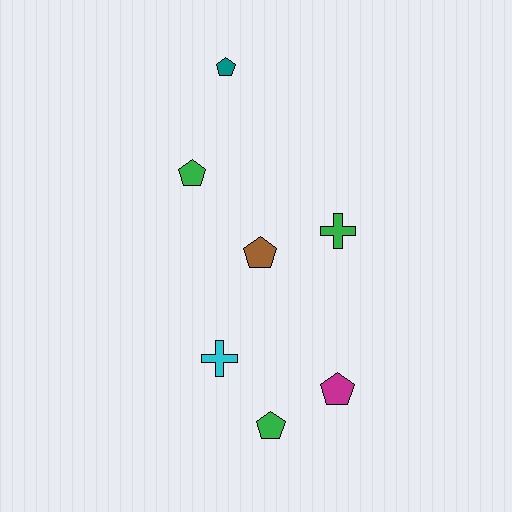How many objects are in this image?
There are 7 objects.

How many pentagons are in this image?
There are 5 pentagons.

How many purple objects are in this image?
There are no purple objects.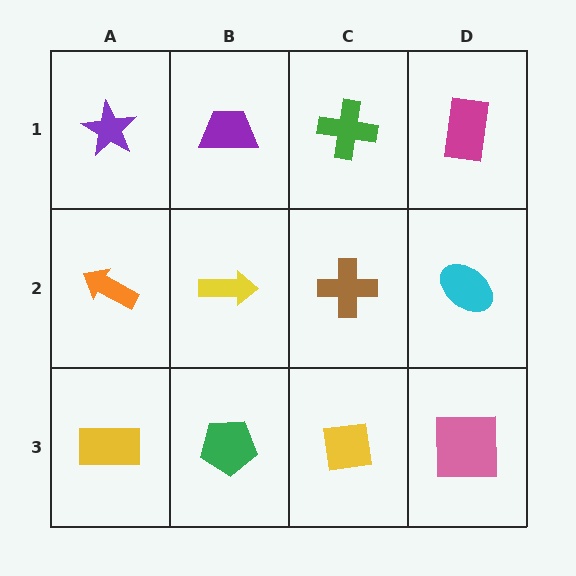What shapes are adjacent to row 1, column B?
A yellow arrow (row 2, column B), a purple star (row 1, column A), a green cross (row 1, column C).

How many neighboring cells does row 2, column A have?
3.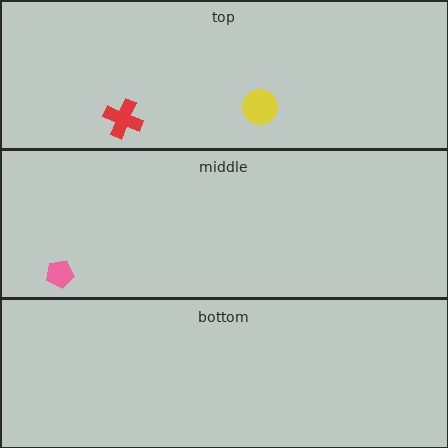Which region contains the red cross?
The top region.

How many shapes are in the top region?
2.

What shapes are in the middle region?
The pink pentagon.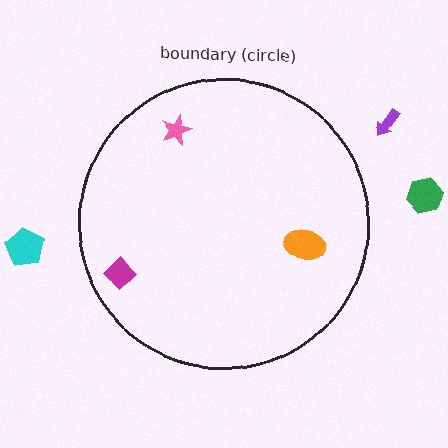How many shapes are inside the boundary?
3 inside, 3 outside.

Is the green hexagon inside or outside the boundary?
Outside.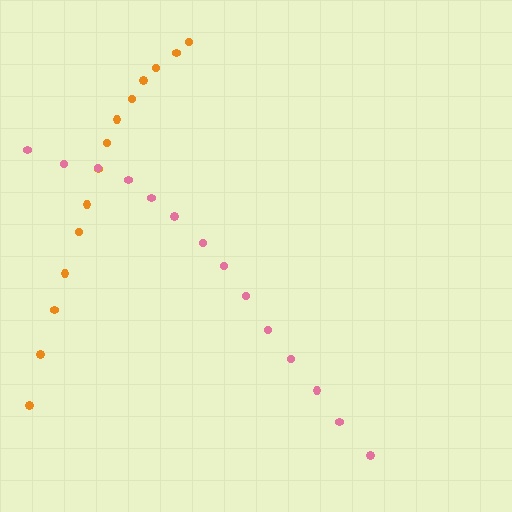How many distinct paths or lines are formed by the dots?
There are 2 distinct paths.